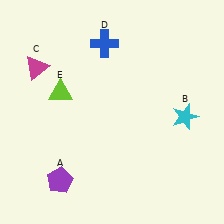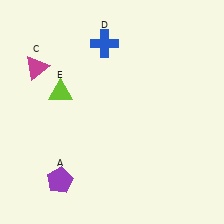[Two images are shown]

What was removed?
The cyan star (B) was removed in Image 2.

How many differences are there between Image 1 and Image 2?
There is 1 difference between the two images.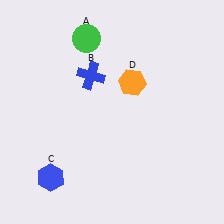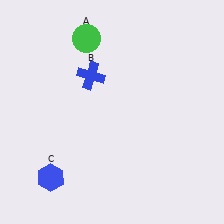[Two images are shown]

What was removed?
The orange hexagon (D) was removed in Image 2.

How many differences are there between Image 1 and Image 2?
There is 1 difference between the two images.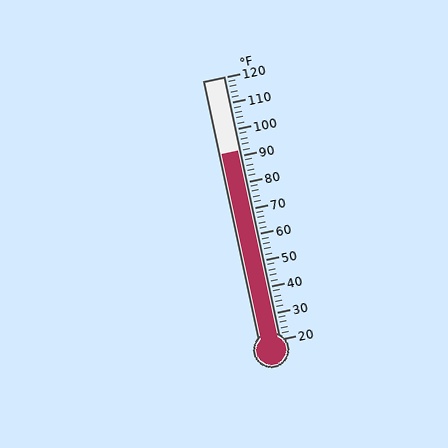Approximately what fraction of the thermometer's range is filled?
The thermometer is filled to approximately 70% of its range.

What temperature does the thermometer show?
The thermometer shows approximately 92°F.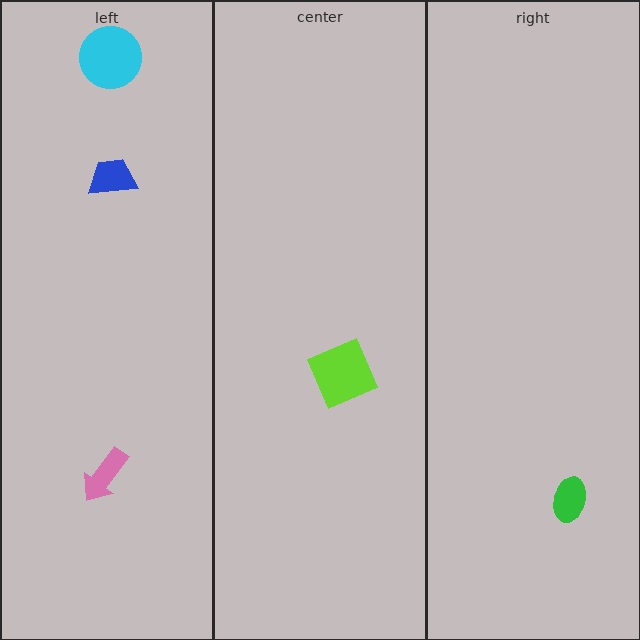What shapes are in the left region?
The blue trapezoid, the pink arrow, the cyan circle.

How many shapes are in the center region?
1.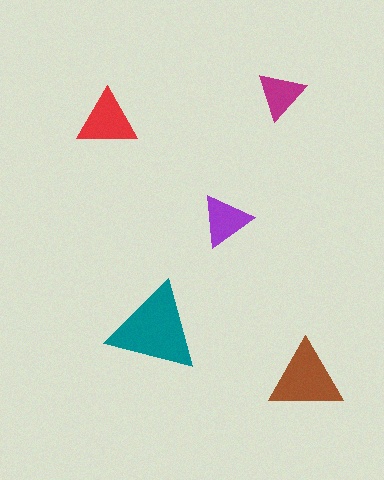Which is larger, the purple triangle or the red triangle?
The red one.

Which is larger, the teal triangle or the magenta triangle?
The teal one.